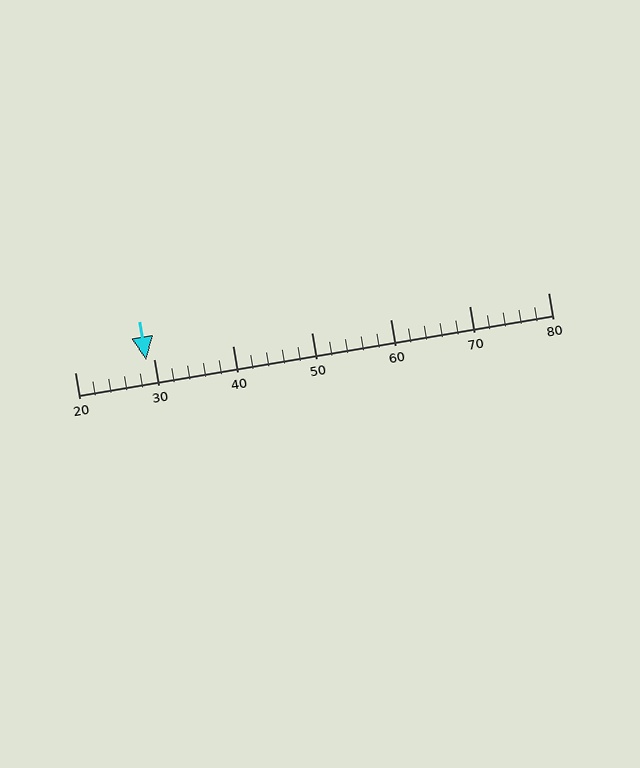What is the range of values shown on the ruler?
The ruler shows values from 20 to 80.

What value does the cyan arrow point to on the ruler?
The cyan arrow points to approximately 29.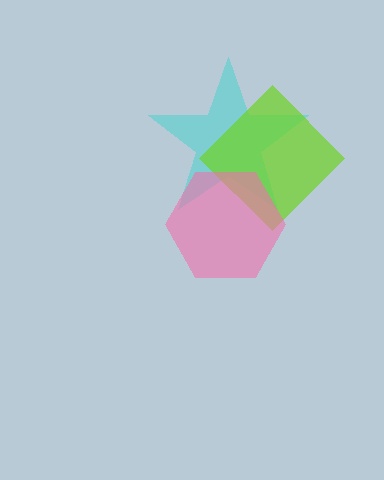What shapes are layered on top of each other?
The layered shapes are: a cyan star, a lime diamond, a pink hexagon.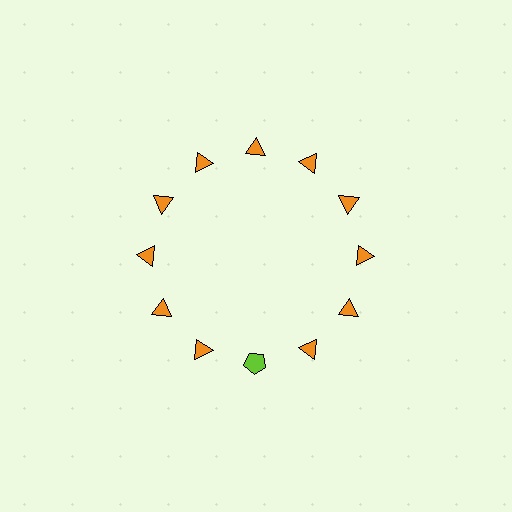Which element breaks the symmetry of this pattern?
The lime pentagon at roughly the 6 o'clock position breaks the symmetry. All other shapes are orange triangles.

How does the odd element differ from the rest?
It differs in both color (lime instead of orange) and shape (pentagon instead of triangle).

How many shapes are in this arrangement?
There are 12 shapes arranged in a ring pattern.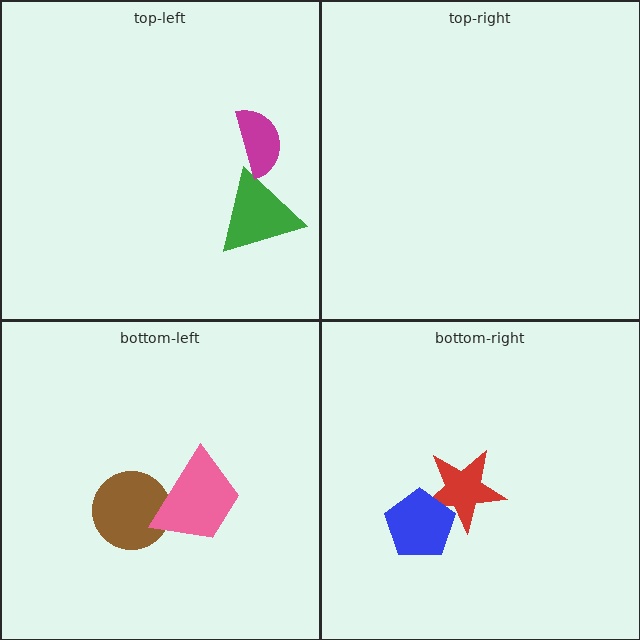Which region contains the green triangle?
The top-left region.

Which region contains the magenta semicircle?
The top-left region.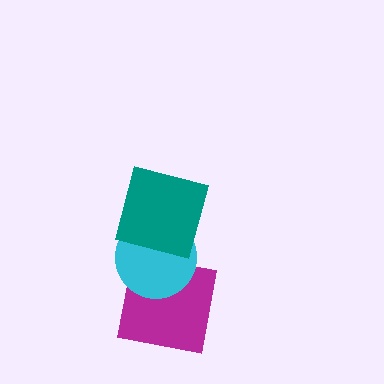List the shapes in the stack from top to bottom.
From top to bottom: the teal square, the cyan circle, the magenta square.